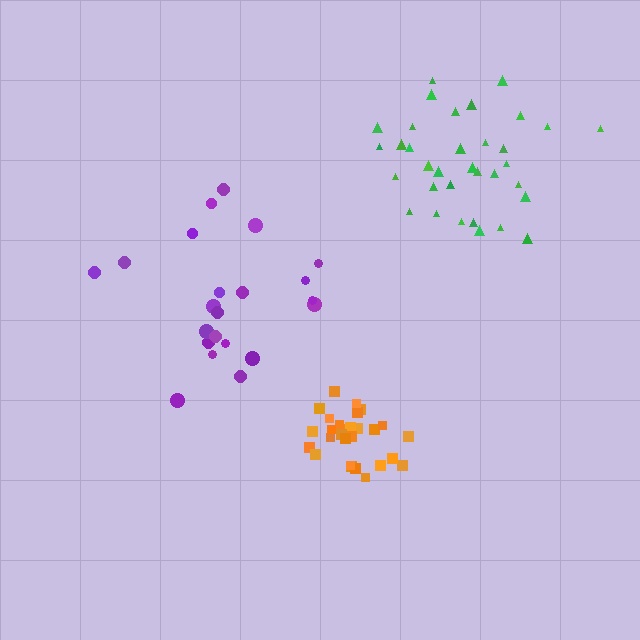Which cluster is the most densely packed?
Orange.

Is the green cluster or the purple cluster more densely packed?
Green.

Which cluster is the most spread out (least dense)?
Purple.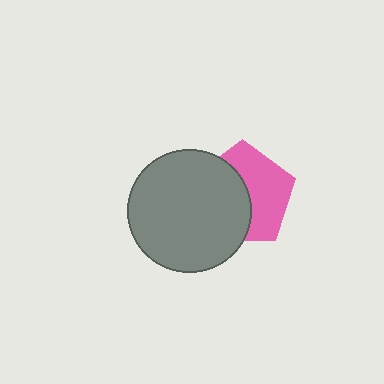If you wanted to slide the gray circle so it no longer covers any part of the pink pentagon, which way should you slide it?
Slide it left — that is the most direct way to separate the two shapes.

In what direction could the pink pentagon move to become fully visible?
The pink pentagon could move right. That would shift it out from behind the gray circle entirely.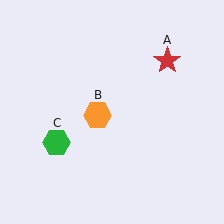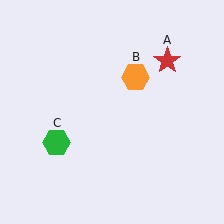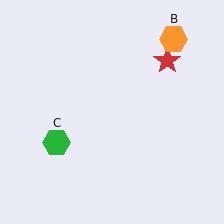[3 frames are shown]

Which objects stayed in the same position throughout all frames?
Red star (object A) and green hexagon (object C) remained stationary.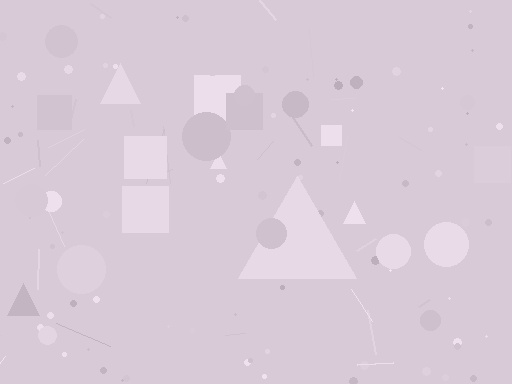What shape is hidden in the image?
A triangle is hidden in the image.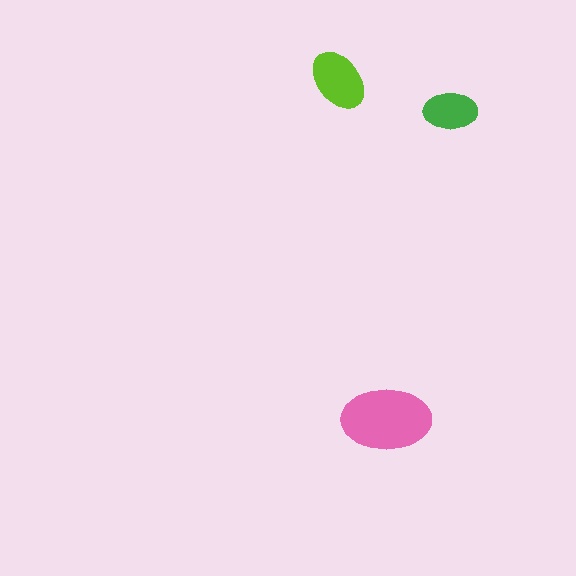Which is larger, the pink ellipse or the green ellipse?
The pink one.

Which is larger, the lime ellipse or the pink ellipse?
The pink one.